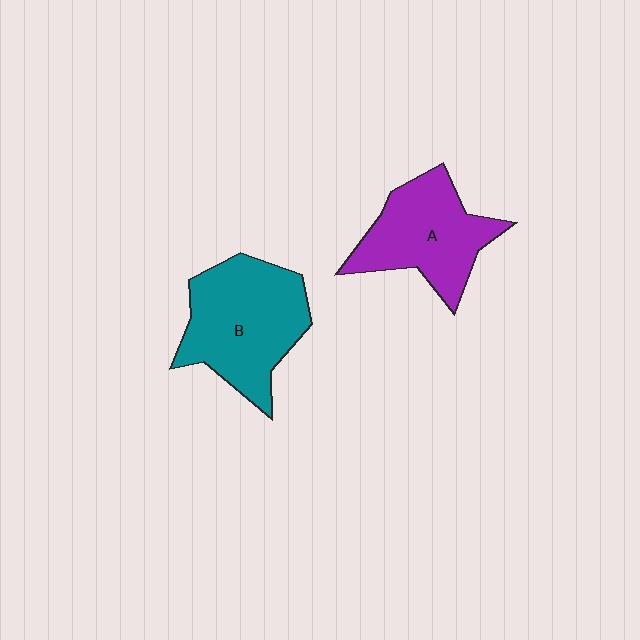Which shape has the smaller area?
Shape A (purple).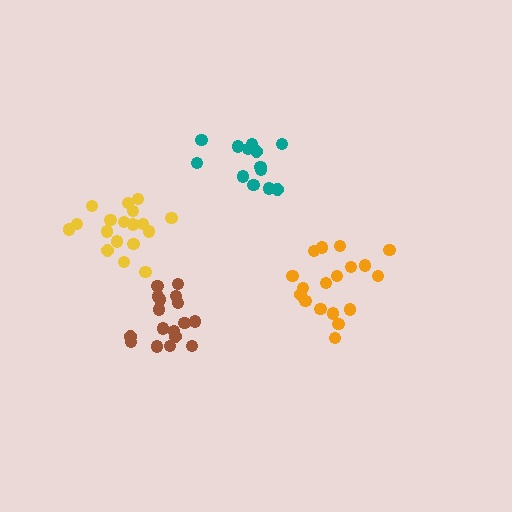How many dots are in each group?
Group 1: 13 dots, Group 2: 18 dots, Group 3: 17 dots, Group 4: 18 dots (66 total).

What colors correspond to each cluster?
The clusters are colored: teal, orange, brown, yellow.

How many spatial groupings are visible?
There are 4 spatial groupings.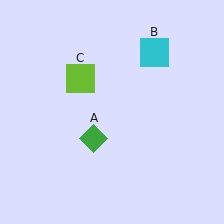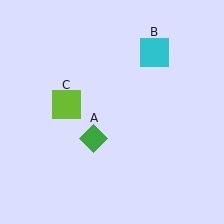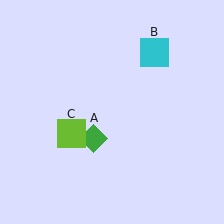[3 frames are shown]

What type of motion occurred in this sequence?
The lime square (object C) rotated counterclockwise around the center of the scene.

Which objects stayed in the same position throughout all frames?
Green diamond (object A) and cyan square (object B) remained stationary.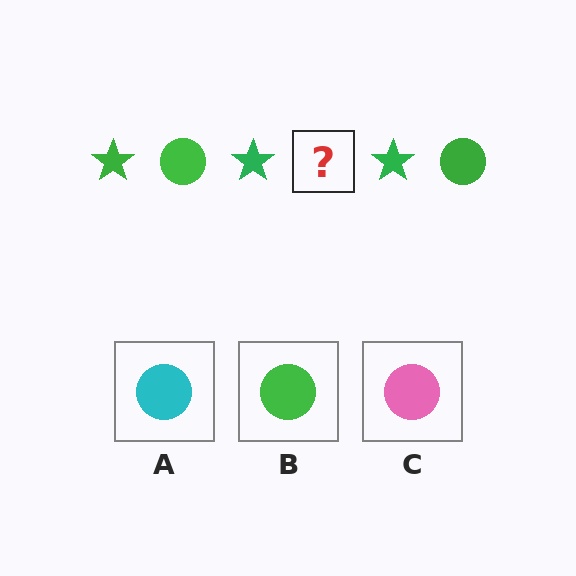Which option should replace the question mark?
Option B.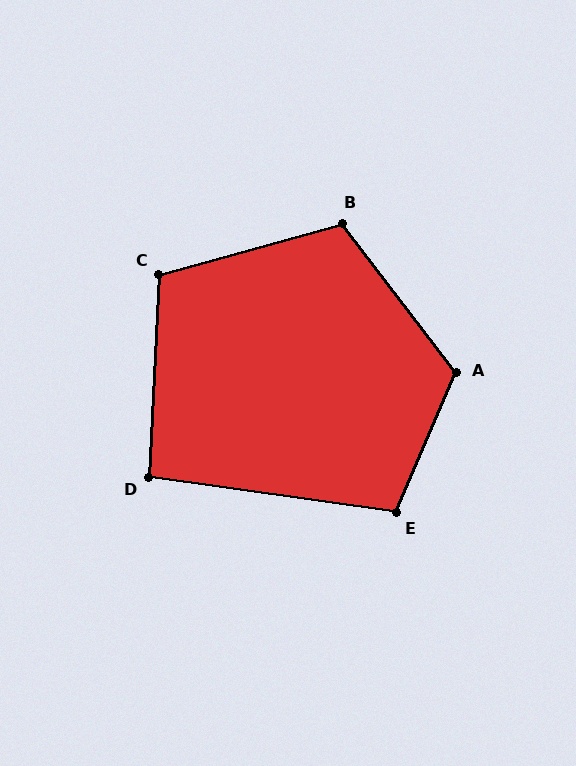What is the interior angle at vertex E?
Approximately 105 degrees (obtuse).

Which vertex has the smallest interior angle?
D, at approximately 95 degrees.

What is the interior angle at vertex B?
Approximately 112 degrees (obtuse).